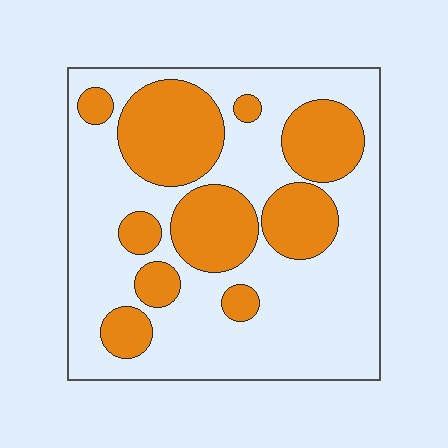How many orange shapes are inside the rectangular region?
10.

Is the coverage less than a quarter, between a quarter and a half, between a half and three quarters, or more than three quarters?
Between a quarter and a half.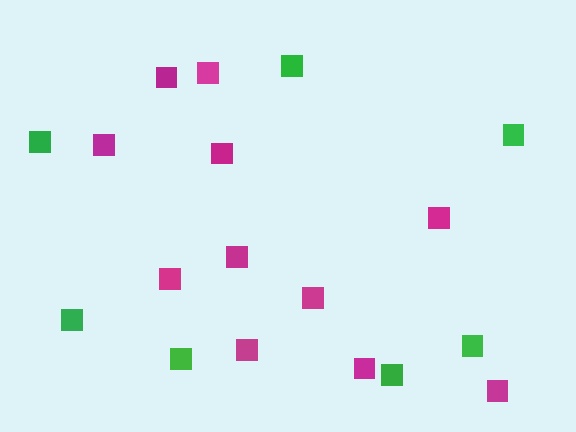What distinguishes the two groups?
There are 2 groups: one group of green squares (7) and one group of magenta squares (11).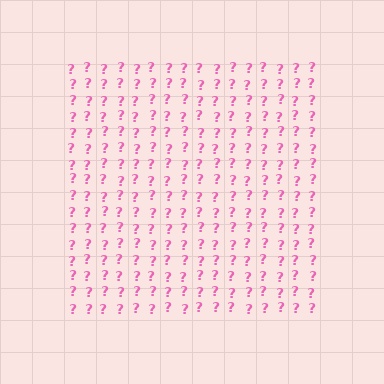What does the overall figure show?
The overall figure shows a square.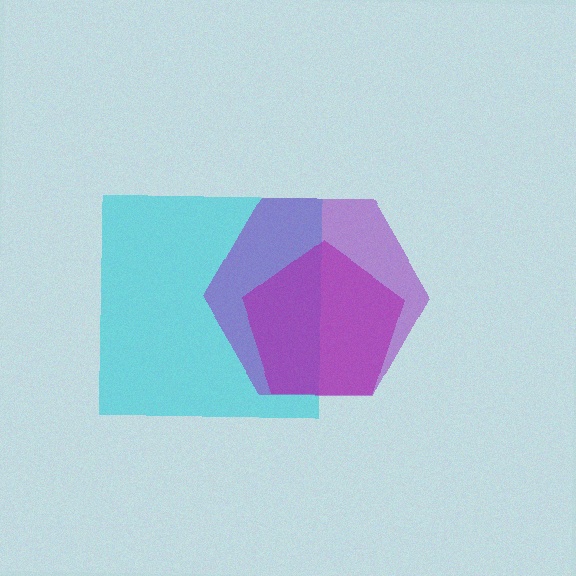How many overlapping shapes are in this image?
There are 3 overlapping shapes in the image.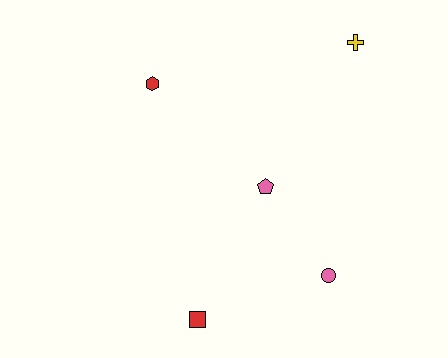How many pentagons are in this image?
There is 1 pentagon.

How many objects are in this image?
There are 5 objects.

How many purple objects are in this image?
There are no purple objects.